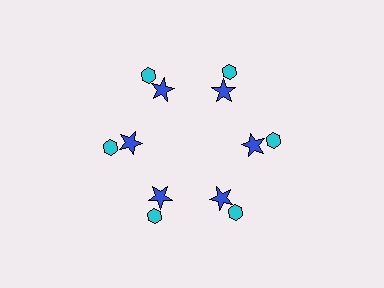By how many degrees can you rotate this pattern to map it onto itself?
The pattern maps onto itself every 60 degrees of rotation.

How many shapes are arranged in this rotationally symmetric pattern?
There are 12 shapes, arranged in 6 groups of 2.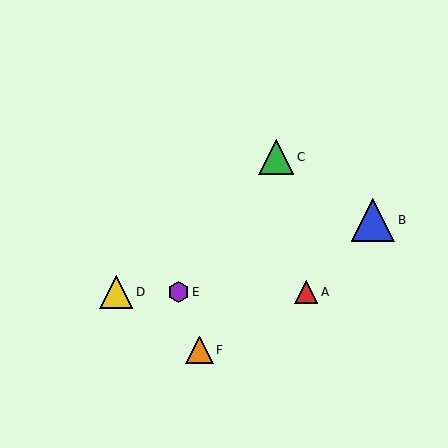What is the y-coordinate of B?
Object B is at y≈220.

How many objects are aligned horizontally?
3 objects (A, D, E) are aligned horizontally.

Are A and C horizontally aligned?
No, A is at y≈292 and C is at y≈157.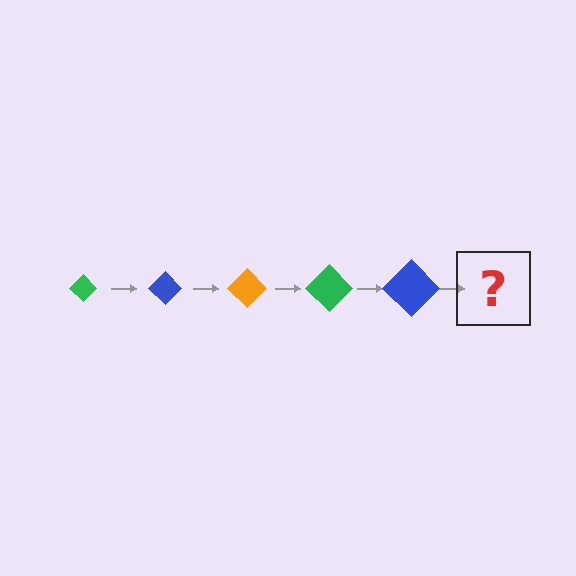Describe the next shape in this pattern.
It should be an orange diamond, larger than the previous one.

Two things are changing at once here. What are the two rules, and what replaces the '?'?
The two rules are that the diamond grows larger each step and the color cycles through green, blue, and orange. The '?' should be an orange diamond, larger than the previous one.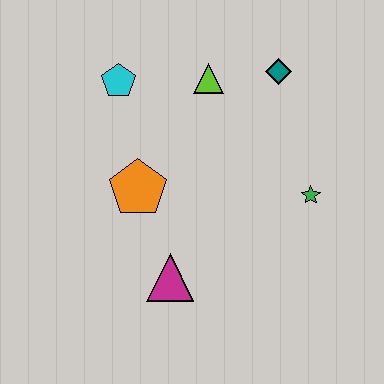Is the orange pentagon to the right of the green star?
No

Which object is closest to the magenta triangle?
The orange pentagon is closest to the magenta triangle.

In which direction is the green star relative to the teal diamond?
The green star is below the teal diamond.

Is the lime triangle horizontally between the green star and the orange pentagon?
Yes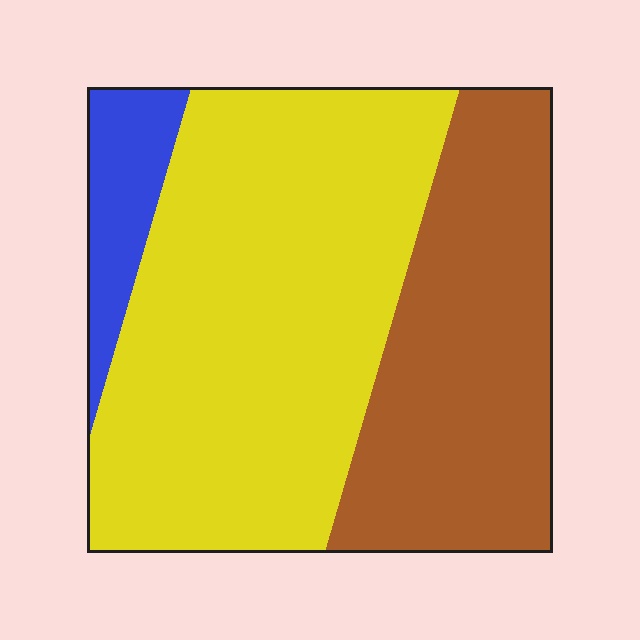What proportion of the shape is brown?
Brown covers 34% of the shape.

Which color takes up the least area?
Blue, at roughly 10%.